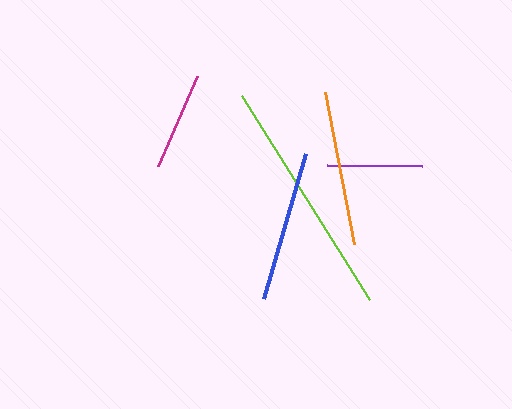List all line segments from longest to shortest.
From longest to shortest: lime, orange, blue, magenta, purple.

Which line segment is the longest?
The lime line is the longest at approximately 240 pixels.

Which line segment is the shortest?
The purple line is the shortest at approximately 94 pixels.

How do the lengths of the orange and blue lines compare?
The orange and blue lines are approximately the same length.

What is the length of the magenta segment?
The magenta segment is approximately 97 pixels long.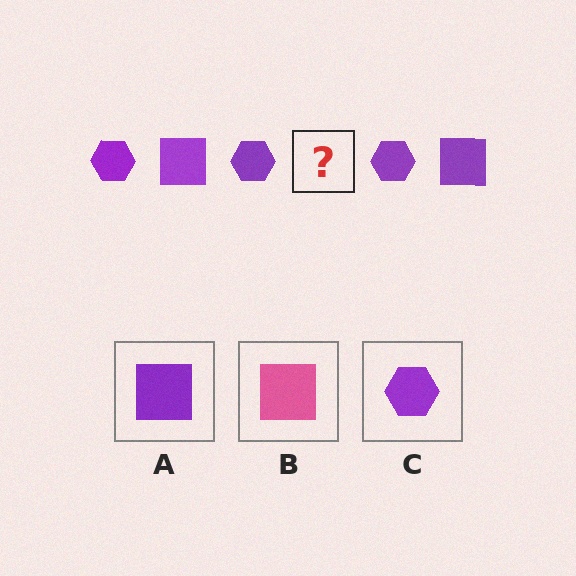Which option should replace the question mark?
Option A.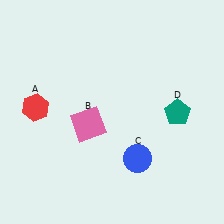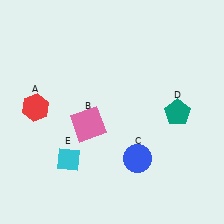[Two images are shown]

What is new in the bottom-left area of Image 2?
A cyan diamond (E) was added in the bottom-left area of Image 2.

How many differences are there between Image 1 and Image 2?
There is 1 difference between the two images.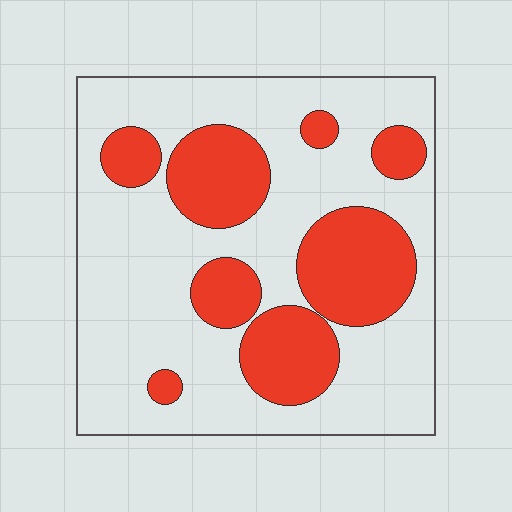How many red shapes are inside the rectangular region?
8.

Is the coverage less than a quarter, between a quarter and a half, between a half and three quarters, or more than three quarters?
Between a quarter and a half.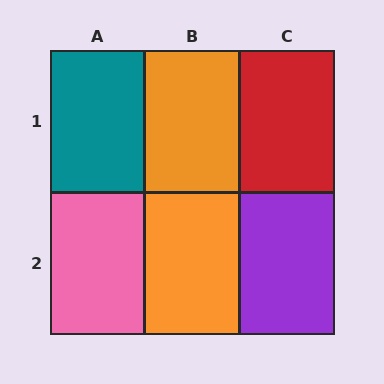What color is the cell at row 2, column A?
Pink.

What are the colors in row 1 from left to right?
Teal, orange, red.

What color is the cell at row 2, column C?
Purple.